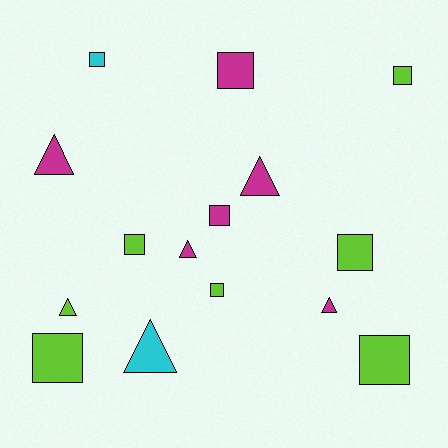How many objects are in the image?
There are 15 objects.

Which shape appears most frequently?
Square, with 9 objects.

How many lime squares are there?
There are 6 lime squares.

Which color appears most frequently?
Lime, with 7 objects.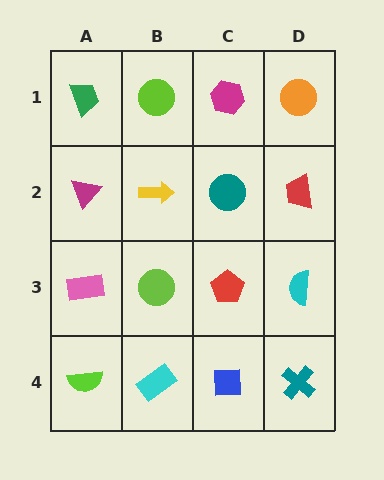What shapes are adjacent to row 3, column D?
A red trapezoid (row 2, column D), a teal cross (row 4, column D), a red pentagon (row 3, column C).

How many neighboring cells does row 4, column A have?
2.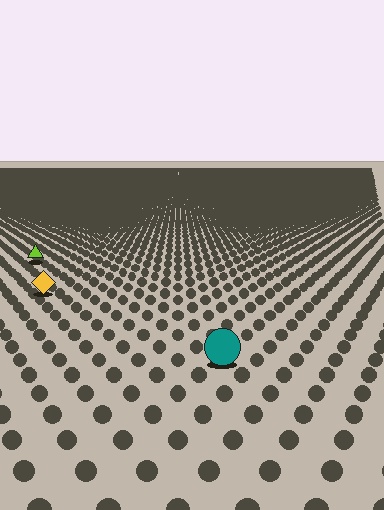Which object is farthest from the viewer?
The lime triangle is farthest from the viewer. It appears smaller and the ground texture around it is denser.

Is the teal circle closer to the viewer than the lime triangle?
Yes. The teal circle is closer — you can tell from the texture gradient: the ground texture is coarser near it.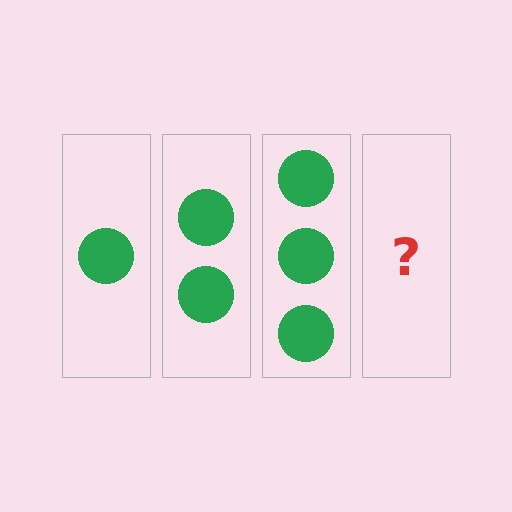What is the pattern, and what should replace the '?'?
The pattern is that each step adds one more circle. The '?' should be 4 circles.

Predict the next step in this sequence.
The next step is 4 circles.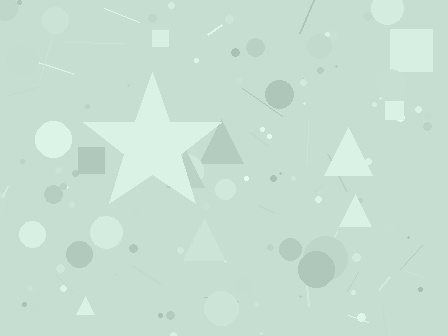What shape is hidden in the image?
A star is hidden in the image.